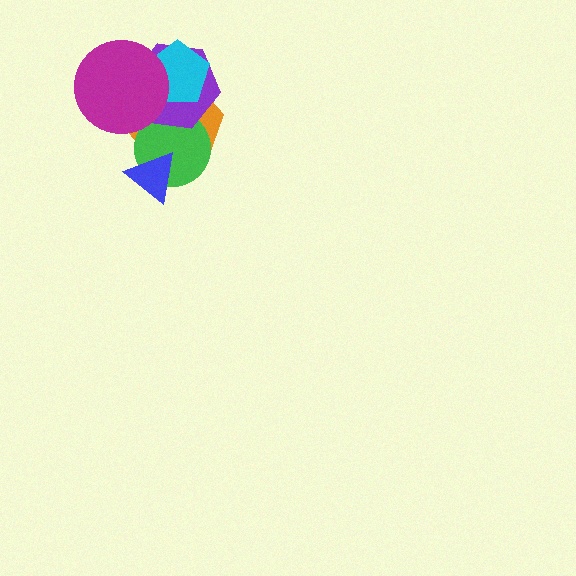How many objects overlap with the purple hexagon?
4 objects overlap with the purple hexagon.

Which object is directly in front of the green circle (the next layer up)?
The purple hexagon is directly in front of the green circle.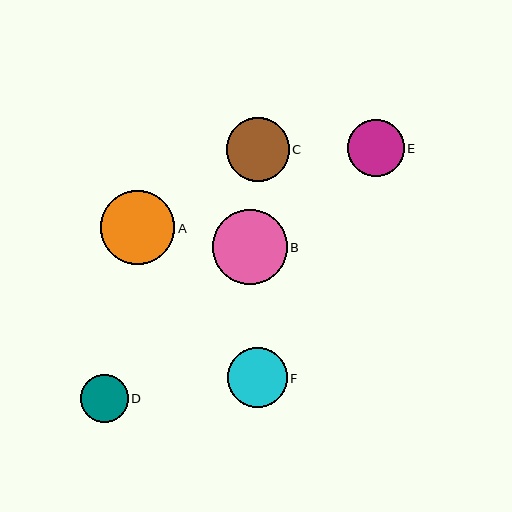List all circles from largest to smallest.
From largest to smallest: B, A, C, F, E, D.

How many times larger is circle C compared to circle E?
Circle C is approximately 1.1 times the size of circle E.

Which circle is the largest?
Circle B is the largest with a size of approximately 75 pixels.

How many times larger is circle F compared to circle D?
Circle F is approximately 1.3 times the size of circle D.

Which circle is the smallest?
Circle D is the smallest with a size of approximately 48 pixels.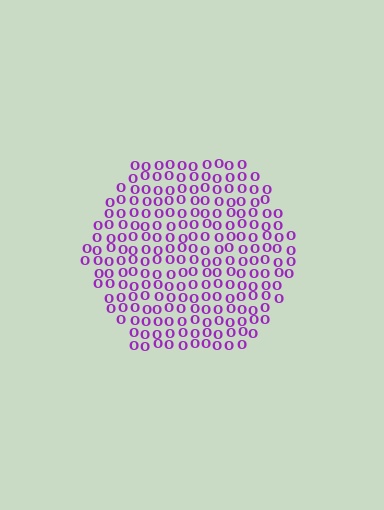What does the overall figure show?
The overall figure shows a hexagon.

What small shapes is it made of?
It is made of small letter O's.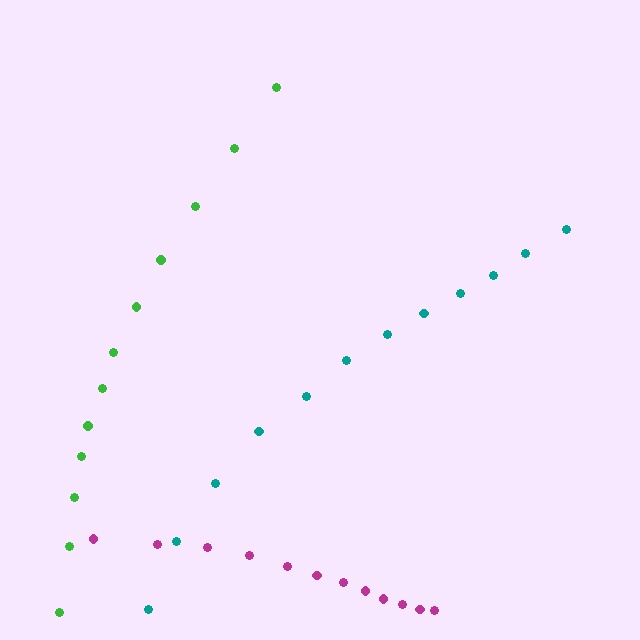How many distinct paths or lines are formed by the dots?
There are 3 distinct paths.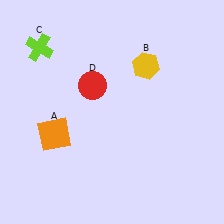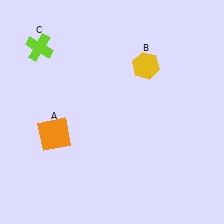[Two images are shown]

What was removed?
The red circle (D) was removed in Image 2.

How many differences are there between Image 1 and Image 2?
There is 1 difference between the two images.